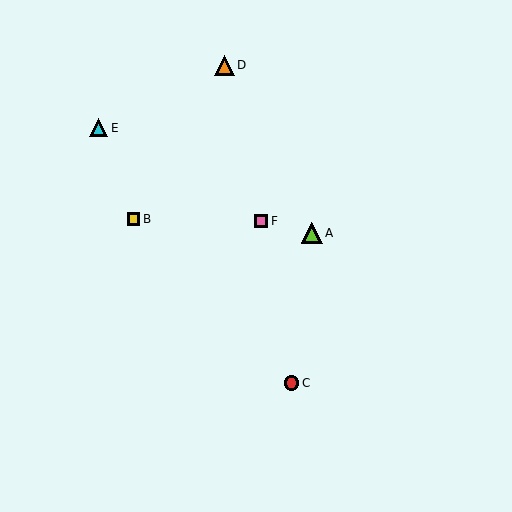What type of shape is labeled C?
Shape C is a red circle.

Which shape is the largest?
The lime triangle (labeled A) is the largest.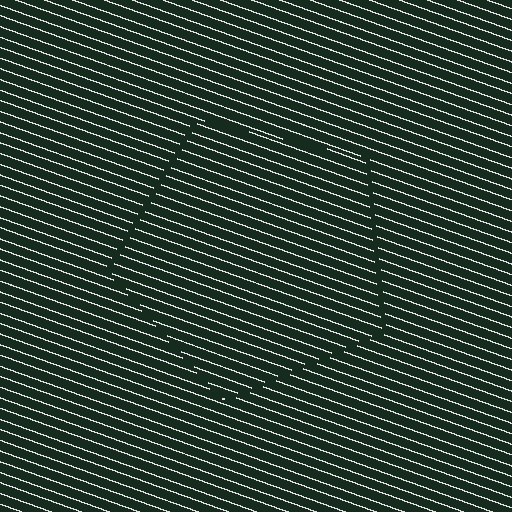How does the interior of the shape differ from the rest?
The interior of the shape contains the same grating, shifted by half a period — the contour is defined by the phase discontinuity where line-ends from the inner and outer gratings abut.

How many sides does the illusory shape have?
5 sides — the line-ends trace a pentagon.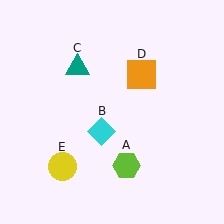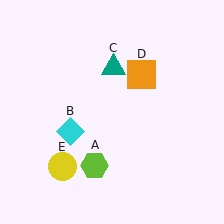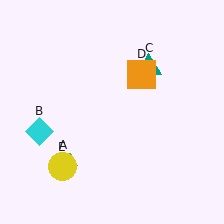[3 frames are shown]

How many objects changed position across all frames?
3 objects changed position: lime hexagon (object A), cyan diamond (object B), teal triangle (object C).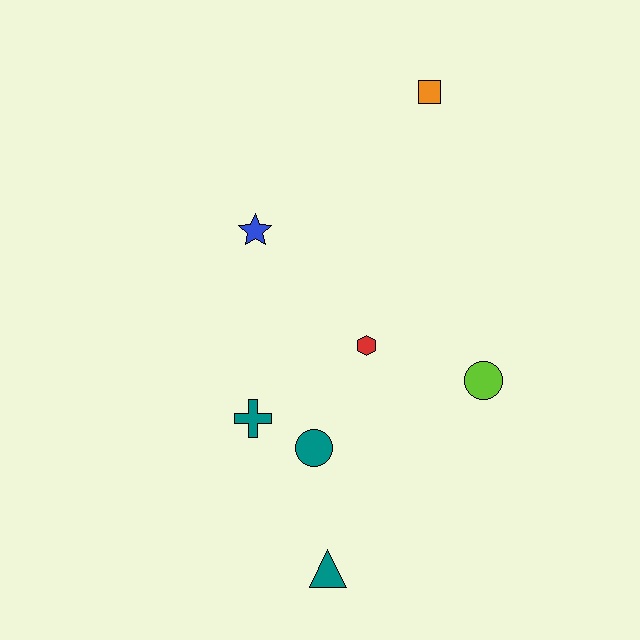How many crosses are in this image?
There is 1 cross.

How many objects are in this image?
There are 7 objects.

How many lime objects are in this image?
There is 1 lime object.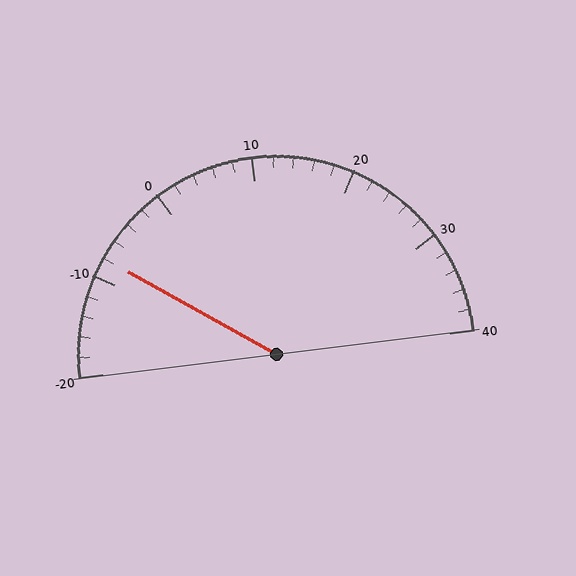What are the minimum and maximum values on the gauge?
The gauge ranges from -20 to 40.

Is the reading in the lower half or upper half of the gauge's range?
The reading is in the lower half of the range (-20 to 40).